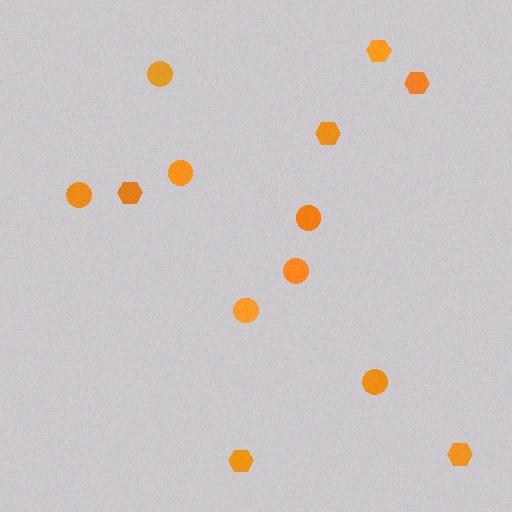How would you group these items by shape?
There are 2 groups: one group of hexagons (6) and one group of circles (7).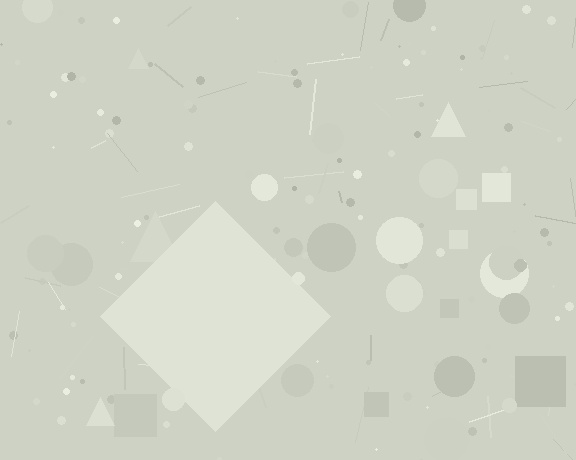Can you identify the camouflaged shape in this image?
The camouflaged shape is a diamond.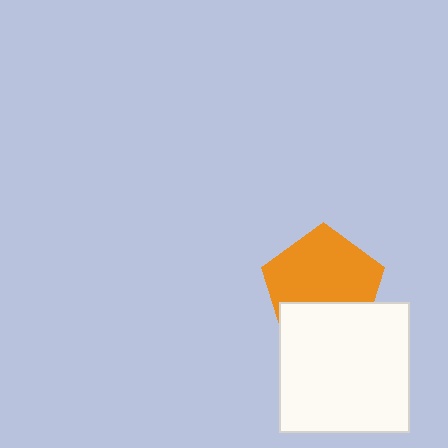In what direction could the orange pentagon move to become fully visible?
The orange pentagon could move up. That would shift it out from behind the white square entirely.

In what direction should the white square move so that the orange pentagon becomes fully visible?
The white square should move down. That is the shortest direction to clear the overlap and leave the orange pentagon fully visible.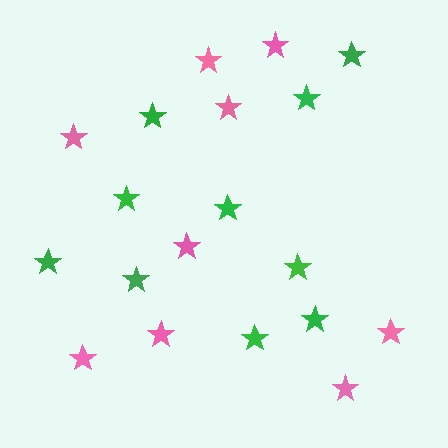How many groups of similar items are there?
There are 2 groups: one group of pink stars (9) and one group of green stars (10).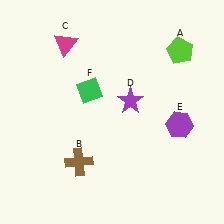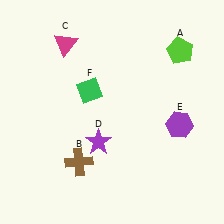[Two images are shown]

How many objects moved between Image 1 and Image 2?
1 object moved between the two images.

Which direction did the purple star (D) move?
The purple star (D) moved down.